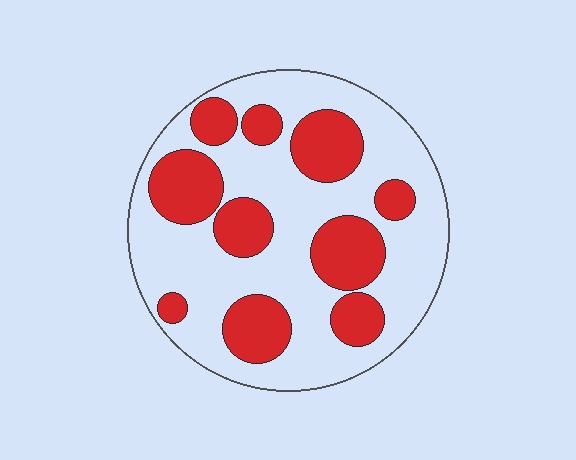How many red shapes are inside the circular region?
10.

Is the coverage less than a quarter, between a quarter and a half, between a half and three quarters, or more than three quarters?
Between a quarter and a half.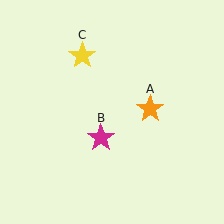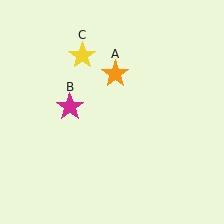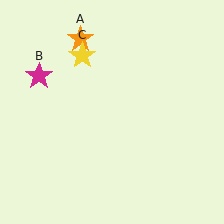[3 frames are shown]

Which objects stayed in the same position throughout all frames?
Yellow star (object C) remained stationary.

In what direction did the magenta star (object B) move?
The magenta star (object B) moved up and to the left.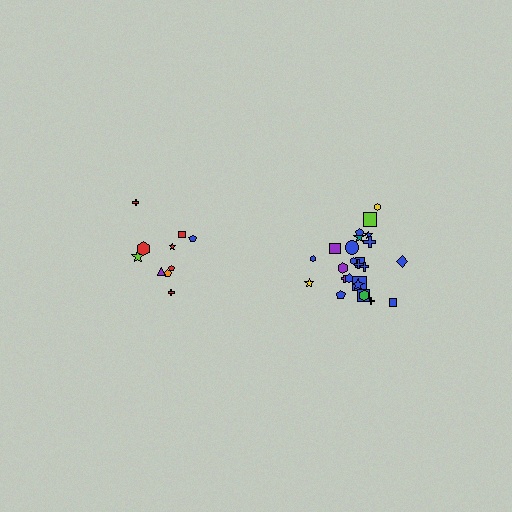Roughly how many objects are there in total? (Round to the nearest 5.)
Roughly 35 objects in total.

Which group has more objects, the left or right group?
The right group.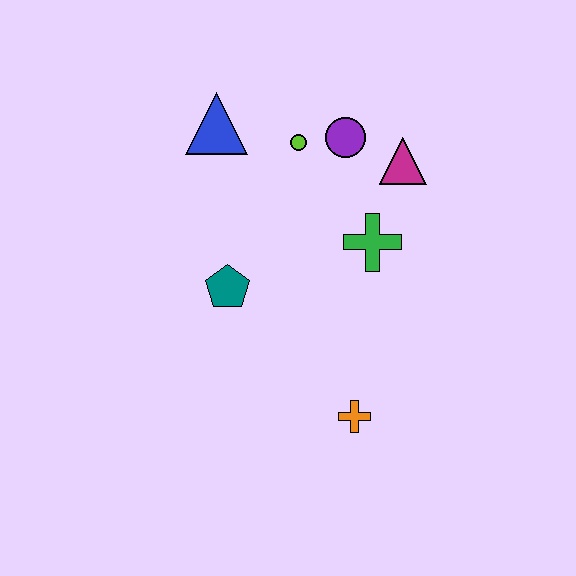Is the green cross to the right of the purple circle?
Yes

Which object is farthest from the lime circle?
The orange cross is farthest from the lime circle.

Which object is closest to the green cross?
The magenta triangle is closest to the green cross.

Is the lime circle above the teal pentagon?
Yes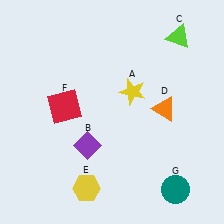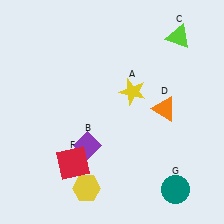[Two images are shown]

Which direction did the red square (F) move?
The red square (F) moved down.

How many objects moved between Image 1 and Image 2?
1 object moved between the two images.